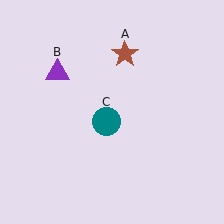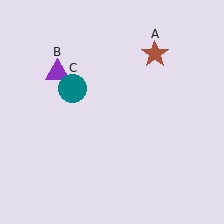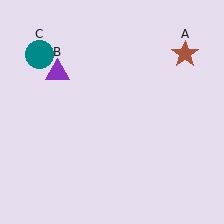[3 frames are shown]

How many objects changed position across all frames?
2 objects changed position: brown star (object A), teal circle (object C).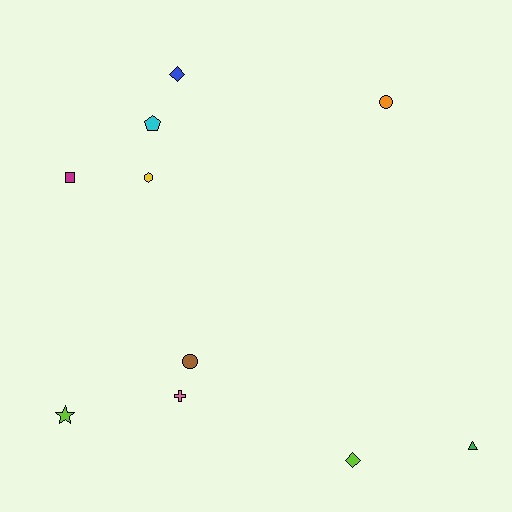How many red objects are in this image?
There are no red objects.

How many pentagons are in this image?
There is 1 pentagon.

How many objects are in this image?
There are 10 objects.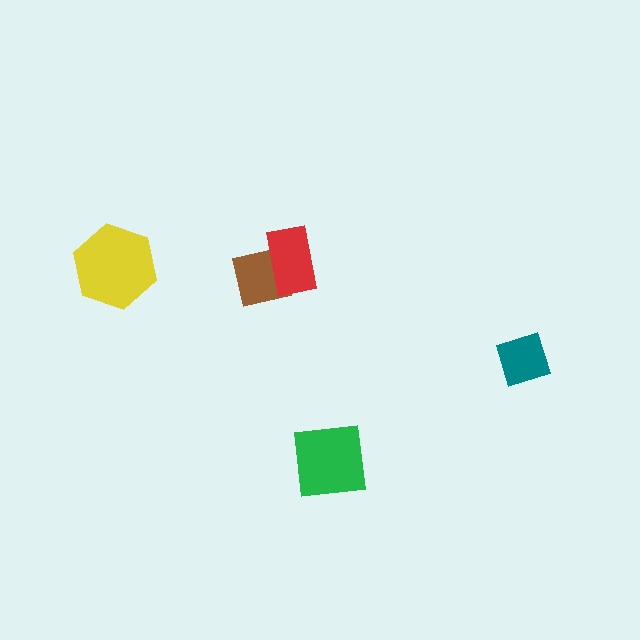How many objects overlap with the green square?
0 objects overlap with the green square.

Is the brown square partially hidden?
Yes, it is partially covered by another shape.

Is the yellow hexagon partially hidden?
No, no other shape covers it.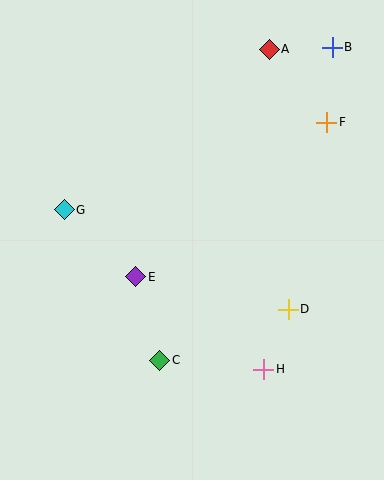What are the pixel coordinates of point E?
Point E is at (136, 277).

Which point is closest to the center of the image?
Point E at (136, 277) is closest to the center.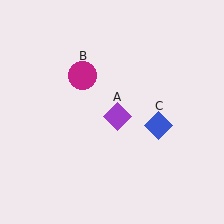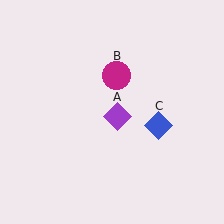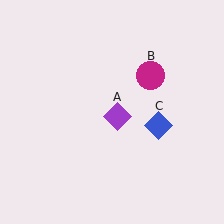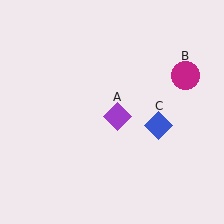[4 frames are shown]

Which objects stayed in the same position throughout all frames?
Purple diamond (object A) and blue diamond (object C) remained stationary.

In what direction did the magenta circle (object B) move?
The magenta circle (object B) moved right.